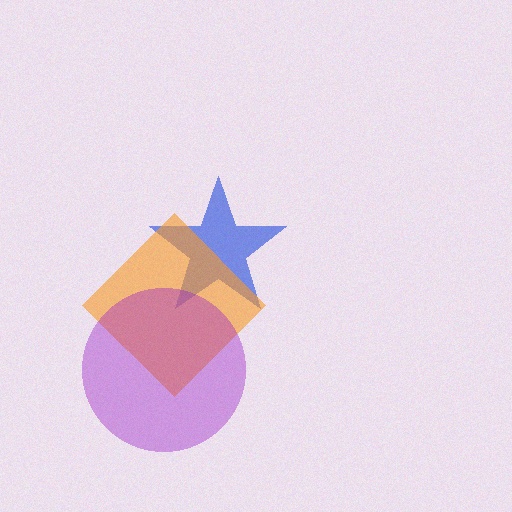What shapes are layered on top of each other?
The layered shapes are: a blue star, an orange diamond, a purple circle.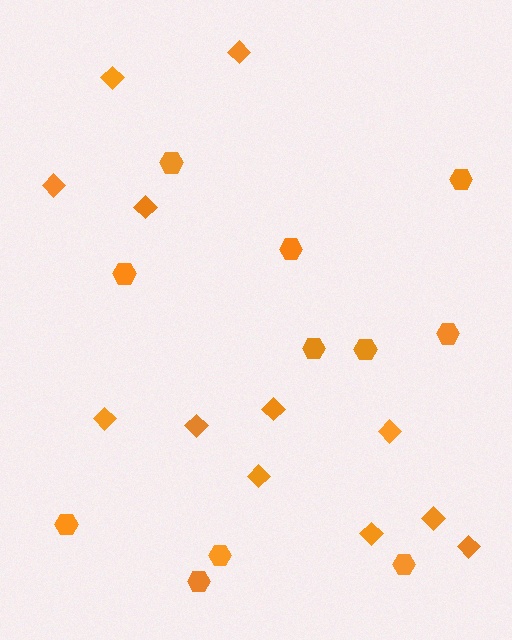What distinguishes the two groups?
There are 2 groups: one group of hexagons (11) and one group of diamonds (12).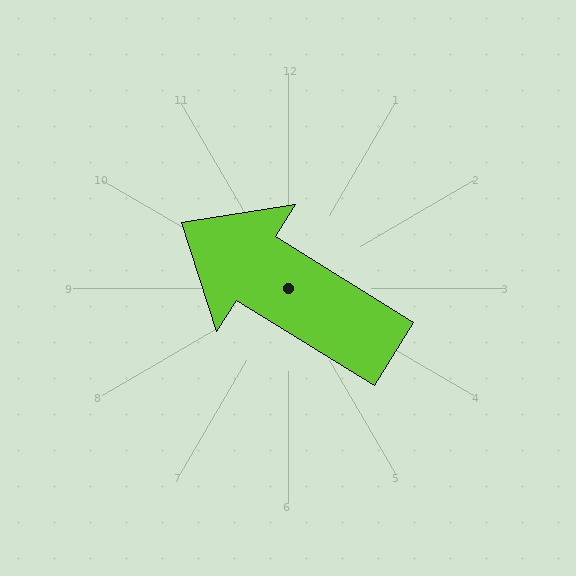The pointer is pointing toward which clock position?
Roughly 10 o'clock.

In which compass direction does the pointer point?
Northwest.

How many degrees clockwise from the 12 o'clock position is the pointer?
Approximately 302 degrees.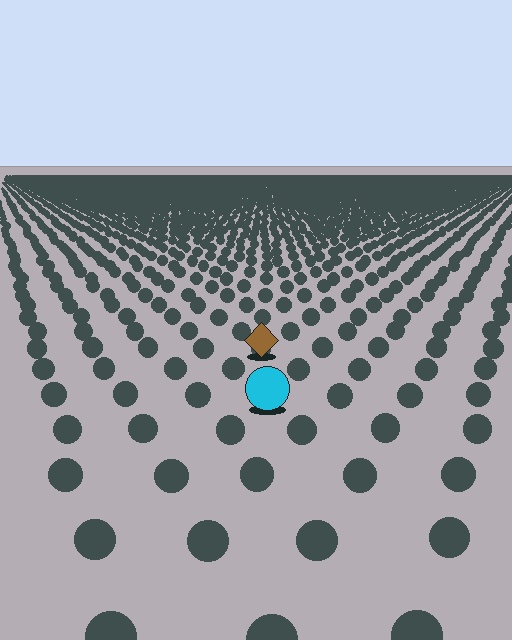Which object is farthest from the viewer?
The brown diamond is farthest from the viewer. It appears smaller and the ground texture around it is denser.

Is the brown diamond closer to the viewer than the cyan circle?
No. The cyan circle is closer — you can tell from the texture gradient: the ground texture is coarser near it.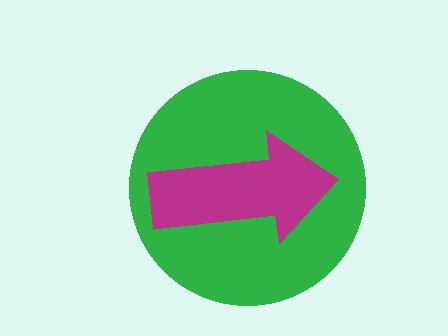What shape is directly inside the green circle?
The magenta arrow.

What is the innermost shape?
The magenta arrow.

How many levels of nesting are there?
2.